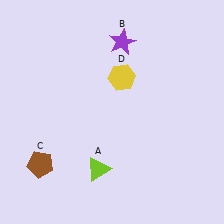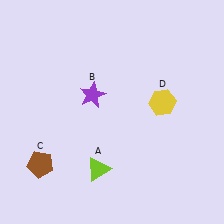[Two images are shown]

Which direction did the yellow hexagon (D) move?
The yellow hexagon (D) moved right.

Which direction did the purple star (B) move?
The purple star (B) moved down.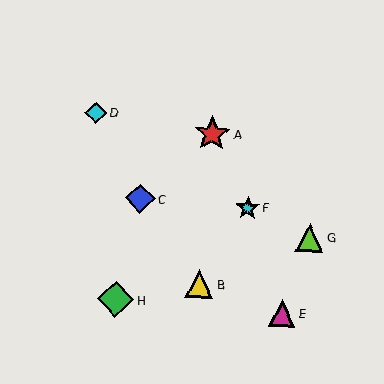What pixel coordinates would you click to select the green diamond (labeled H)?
Click at (116, 300) to select the green diamond H.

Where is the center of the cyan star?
The center of the cyan star is at (248, 208).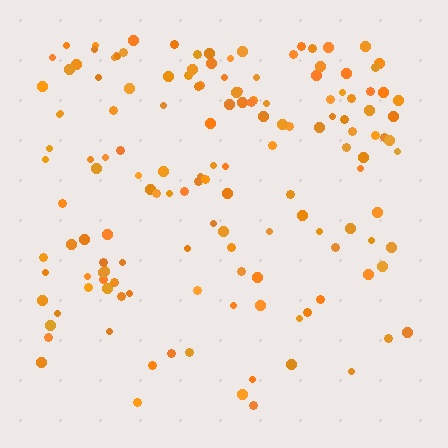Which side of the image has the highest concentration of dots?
The top.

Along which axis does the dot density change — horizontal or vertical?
Vertical.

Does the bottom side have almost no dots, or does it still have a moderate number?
Still a moderate number, just noticeably fewer than the top.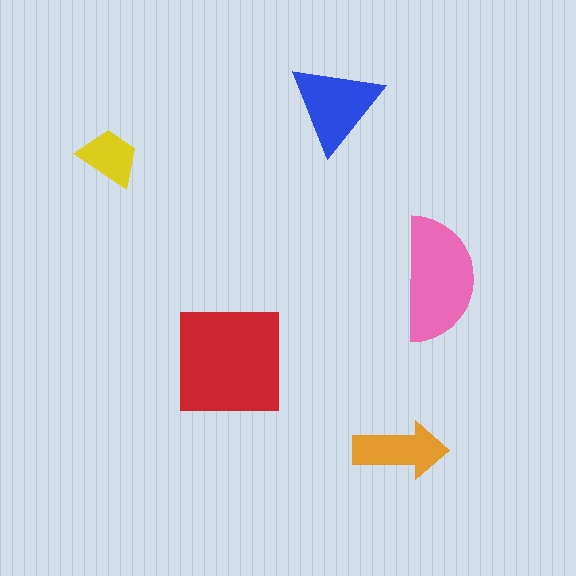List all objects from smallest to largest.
The yellow trapezoid, the orange arrow, the blue triangle, the pink semicircle, the red square.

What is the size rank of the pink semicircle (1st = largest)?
2nd.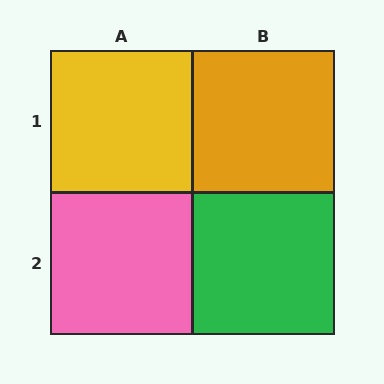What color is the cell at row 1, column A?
Yellow.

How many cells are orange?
1 cell is orange.